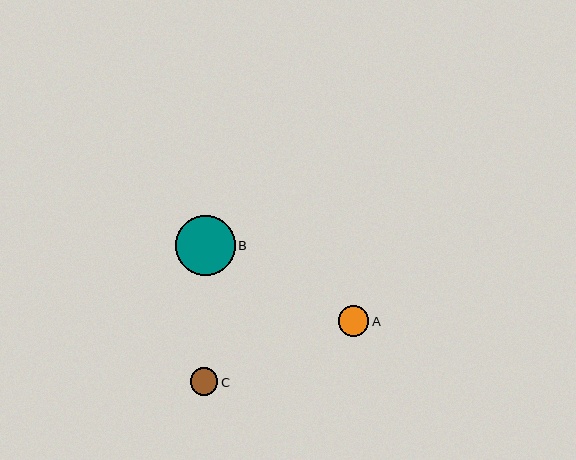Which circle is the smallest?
Circle C is the smallest with a size of approximately 28 pixels.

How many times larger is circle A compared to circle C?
Circle A is approximately 1.1 times the size of circle C.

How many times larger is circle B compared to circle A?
Circle B is approximately 1.9 times the size of circle A.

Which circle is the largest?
Circle B is the largest with a size of approximately 60 pixels.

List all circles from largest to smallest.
From largest to smallest: B, A, C.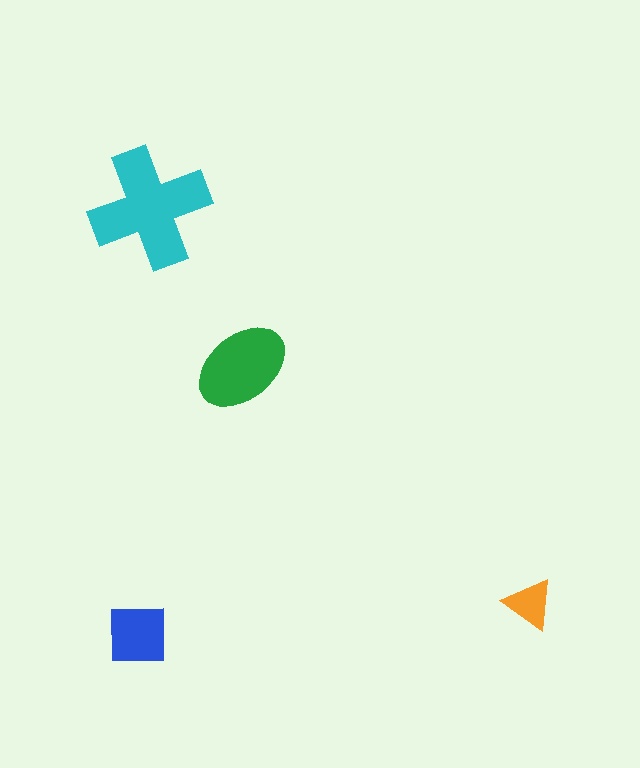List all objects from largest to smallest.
The cyan cross, the green ellipse, the blue square, the orange triangle.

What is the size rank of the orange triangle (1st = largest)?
4th.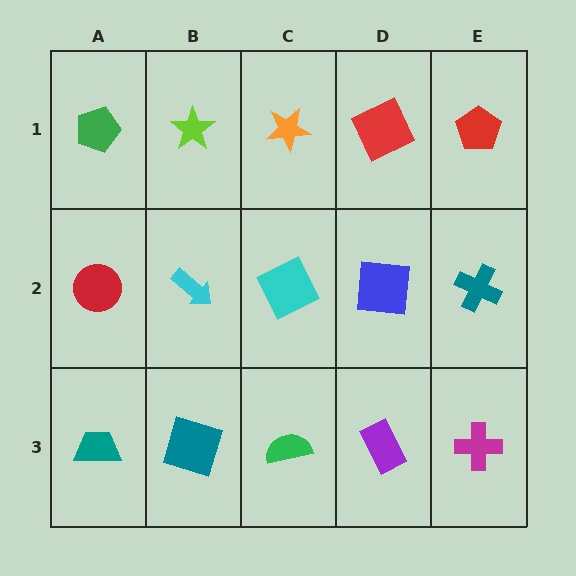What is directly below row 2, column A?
A teal trapezoid.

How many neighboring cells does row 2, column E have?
3.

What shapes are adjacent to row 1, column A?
A red circle (row 2, column A), a lime star (row 1, column B).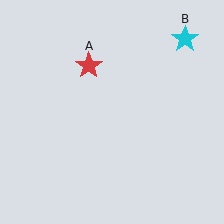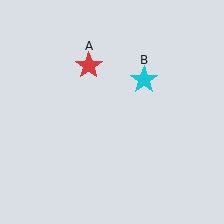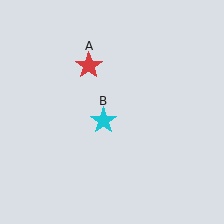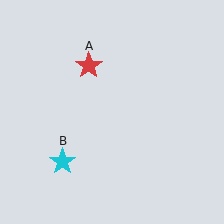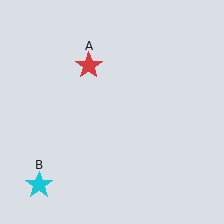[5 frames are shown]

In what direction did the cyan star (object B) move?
The cyan star (object B) moved down and to the left.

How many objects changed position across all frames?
1 object changed position: cyan star (object B).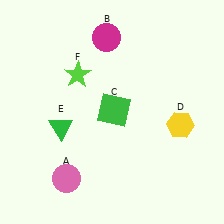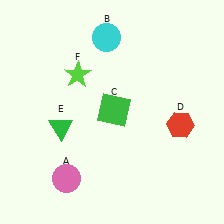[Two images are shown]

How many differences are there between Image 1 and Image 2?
There are 2 differences between the two images.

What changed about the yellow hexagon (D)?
In Image 1, D is yellow. In Image 2, it changed to red.